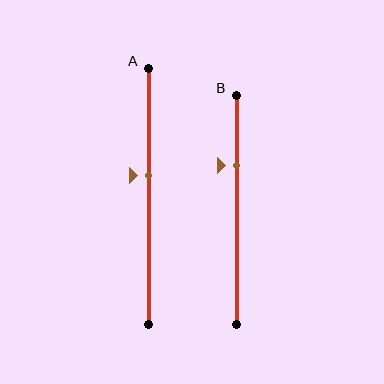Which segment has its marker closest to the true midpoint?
Segment A has its marker closest to the true midpoint.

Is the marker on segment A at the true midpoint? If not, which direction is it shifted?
No, the marker on segment A is shifted upward by about 8% of the segment length.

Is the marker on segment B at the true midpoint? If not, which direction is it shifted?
No, the marker on segment B is shifted upward by about 19% of the segment length.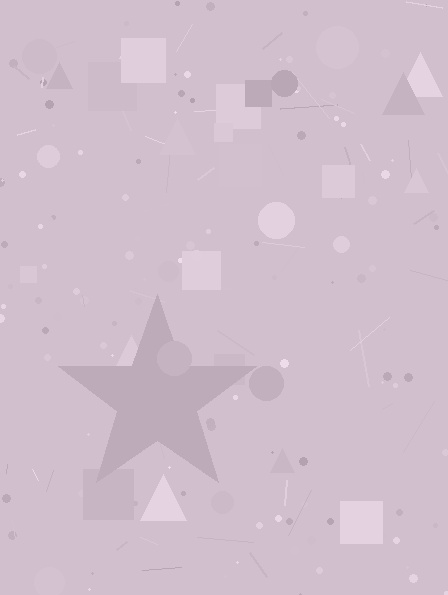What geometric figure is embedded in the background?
A star is embedded in the background.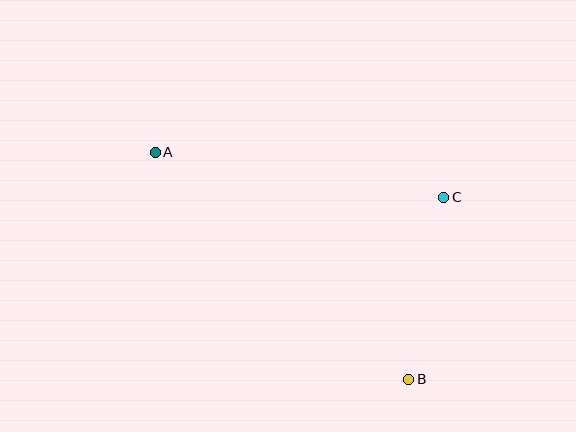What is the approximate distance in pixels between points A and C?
The distance between A and C is approximately 292 pixels.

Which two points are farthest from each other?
Points A and B are farthest from each other.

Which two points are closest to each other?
Points B and C are closest to each other.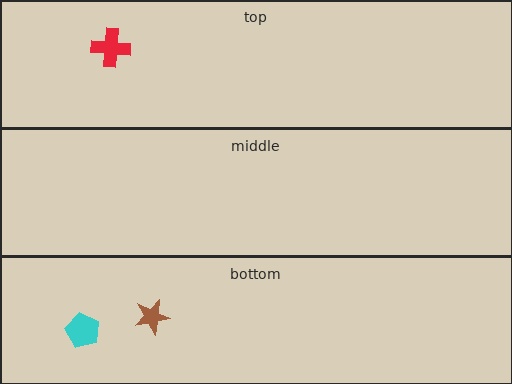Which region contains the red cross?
The top region.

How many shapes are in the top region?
1.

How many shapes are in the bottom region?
2.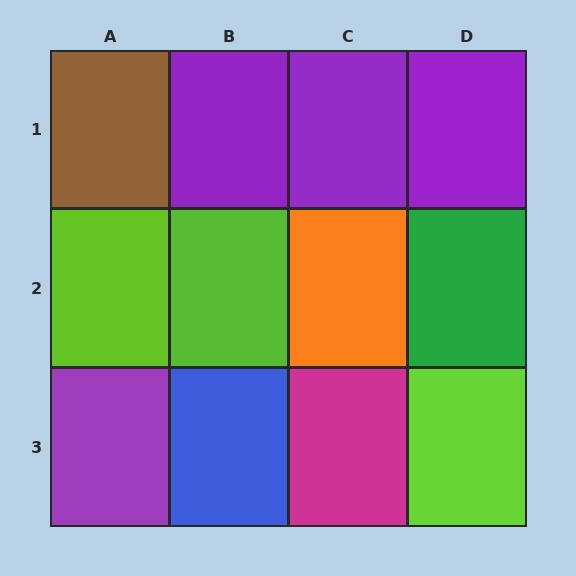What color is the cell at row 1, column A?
Brown.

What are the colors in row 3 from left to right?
Purple, blue, magenta, lime.